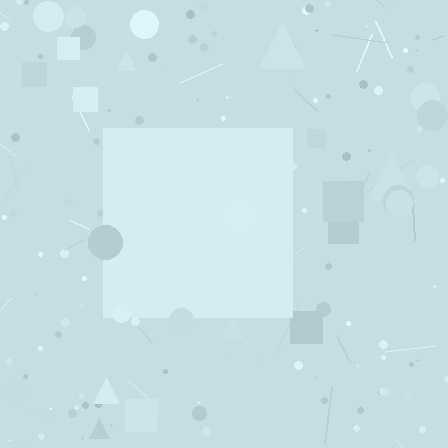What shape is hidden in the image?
A square is hidden in the image.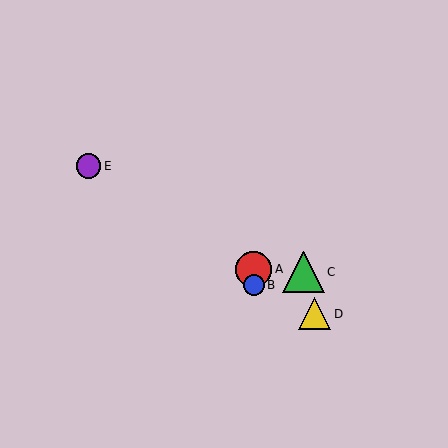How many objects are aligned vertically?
2 objects (A, B) are aligned vertically.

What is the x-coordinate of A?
Object A is at x≈254.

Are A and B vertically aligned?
Yes, both are at x≈254.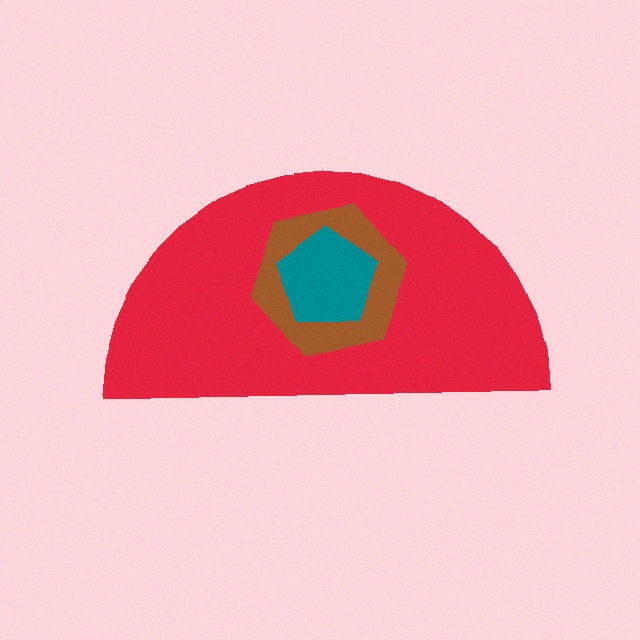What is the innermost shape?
The teal pentagon.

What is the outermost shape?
The red semicircle.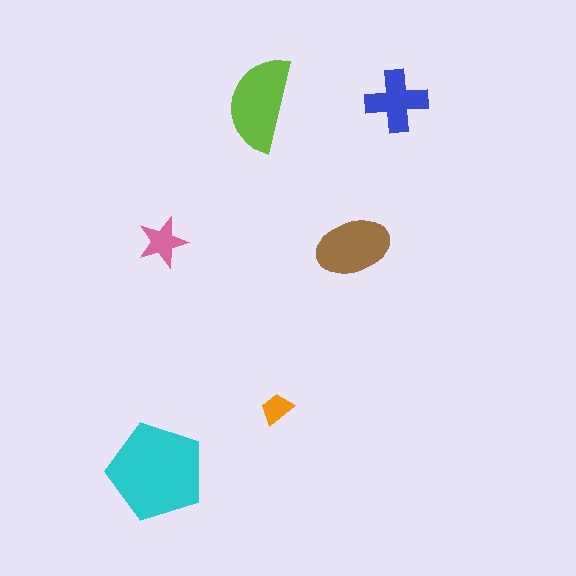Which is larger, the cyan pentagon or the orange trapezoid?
The cyan pentagon.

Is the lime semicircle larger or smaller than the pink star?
Larger.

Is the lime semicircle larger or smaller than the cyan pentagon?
Smaller.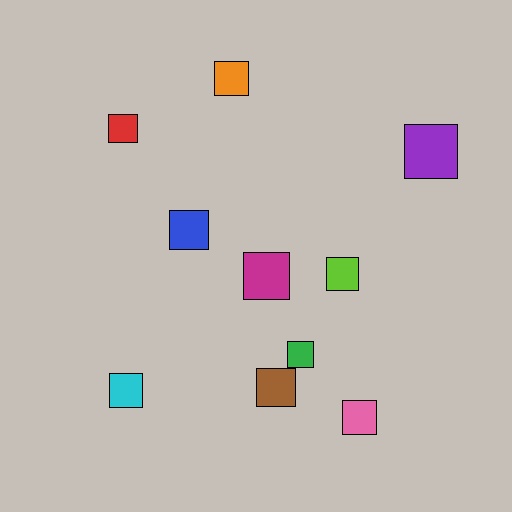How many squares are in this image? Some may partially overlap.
There are 10 squares.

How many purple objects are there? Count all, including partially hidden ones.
There is 1 purple object.